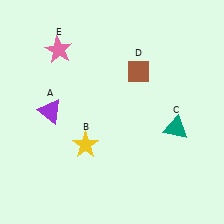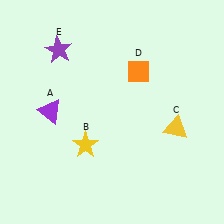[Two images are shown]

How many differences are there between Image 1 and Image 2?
There are 3 differences between the two images.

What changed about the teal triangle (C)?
In Image 1, C is teal. In Image 2, it changed to yellow.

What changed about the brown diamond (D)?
In Image 1, D is brown. In Image 2, it changed to orange.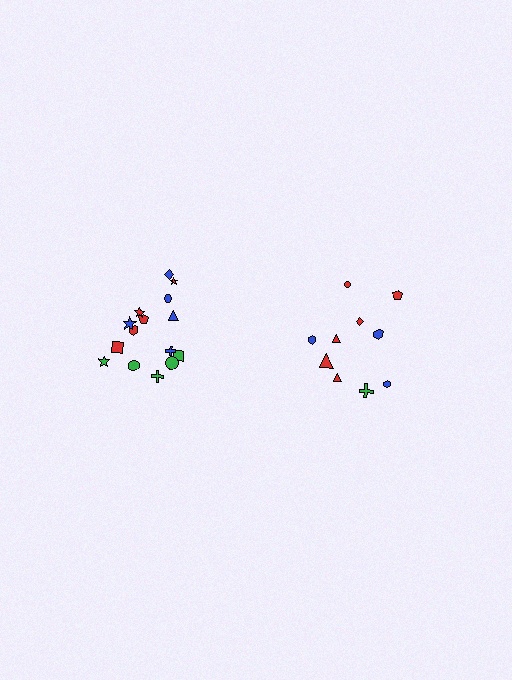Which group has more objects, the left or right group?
The left group.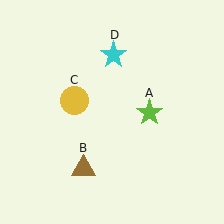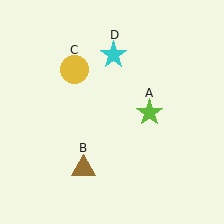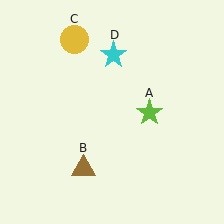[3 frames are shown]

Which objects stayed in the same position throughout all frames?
Lime star (object A) and brown triangle (object B) and cyan star (object D) remained stationary.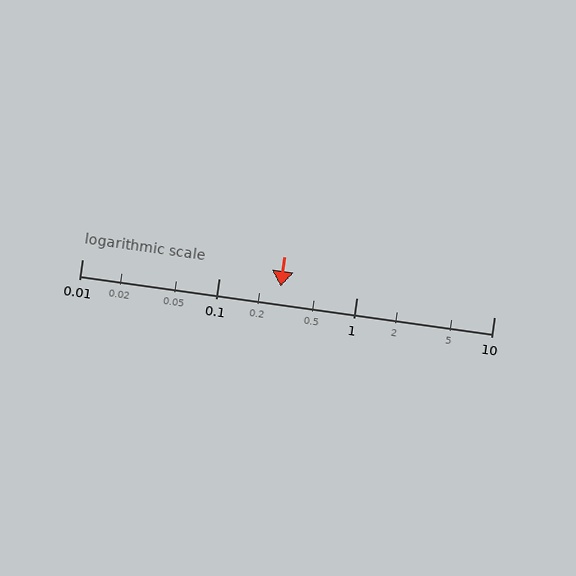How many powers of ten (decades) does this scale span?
The scale spans 3 decades, from 0.01 to 10.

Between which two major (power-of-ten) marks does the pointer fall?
The pointer is between 0.1 and 1.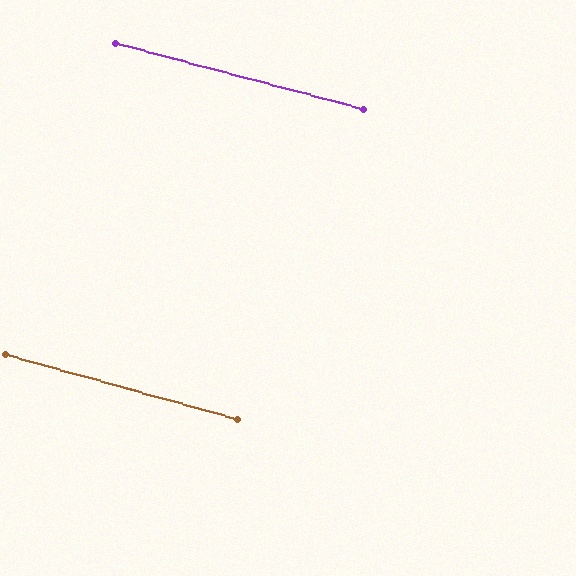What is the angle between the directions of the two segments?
Approximately 1 degree.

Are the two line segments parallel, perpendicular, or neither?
Parallel — their directions differ by only 0.8°.